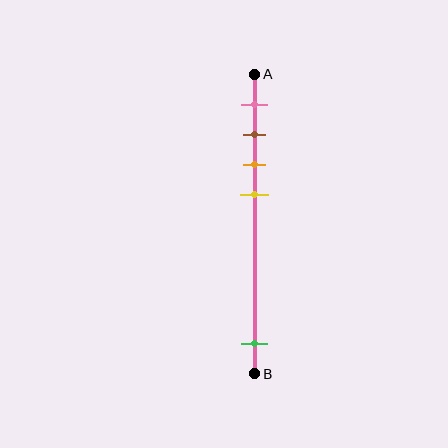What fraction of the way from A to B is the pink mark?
The pink mark is approximately 10% (0.1) of the way from A to B.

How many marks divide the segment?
There are 5 marks dividing the segment.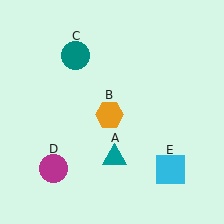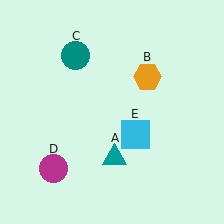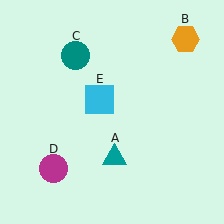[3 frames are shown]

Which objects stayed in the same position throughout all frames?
Teal triangle (object A) and teal circle (object C) and magenta circle (object D) remained stationary.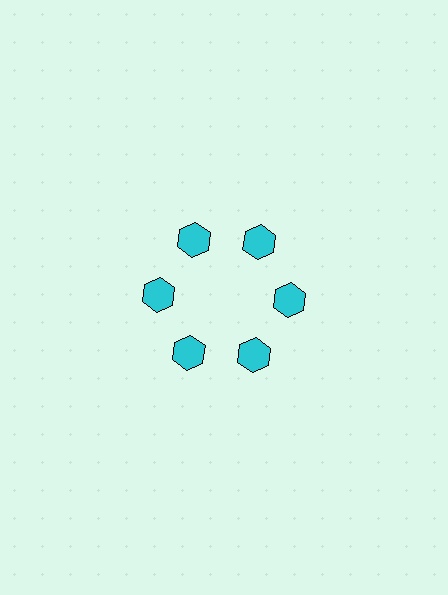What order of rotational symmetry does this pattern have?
This pattern has 6-fold rotational symmetry.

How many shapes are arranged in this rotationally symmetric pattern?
There are 6 shapes, arranged in 6 groups of 1.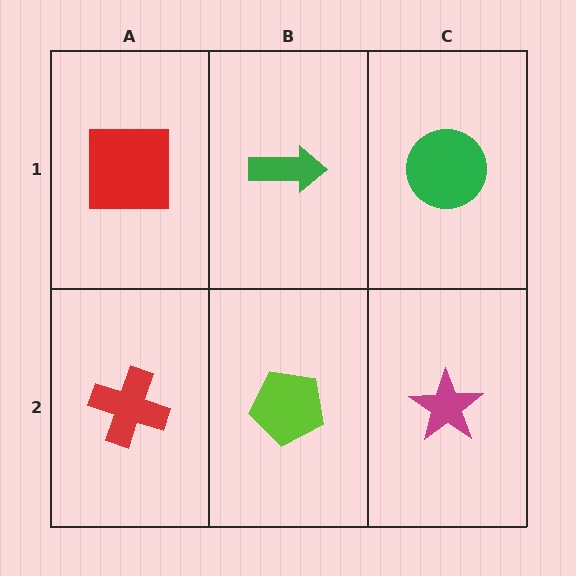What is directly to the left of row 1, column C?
A green arrow.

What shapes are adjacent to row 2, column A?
A red square (row 1, column A), a lime pentagon (row 2, column B).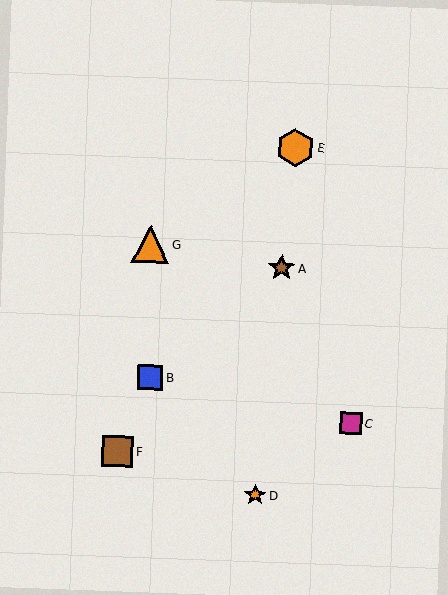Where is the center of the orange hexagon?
The center of the orange hexagon is at (295, 148).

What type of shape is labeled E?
Shape E is an orange hexagon.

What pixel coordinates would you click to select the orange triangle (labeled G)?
Click at (150, 244) to select the orange triangle G.